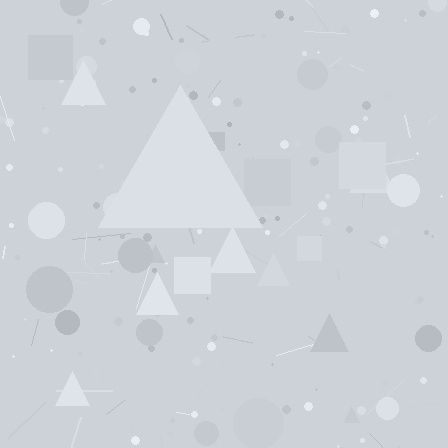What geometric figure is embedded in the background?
A triangle is embedded in the background.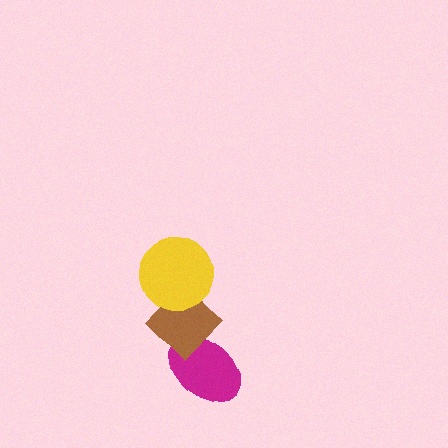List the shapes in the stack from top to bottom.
From top to bottom: the yellow circle, the brown diamond, the magenta ellipse.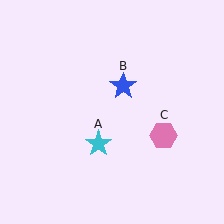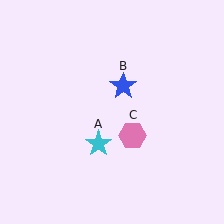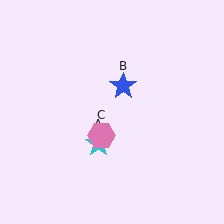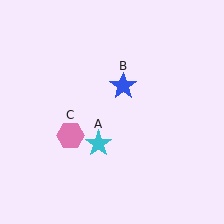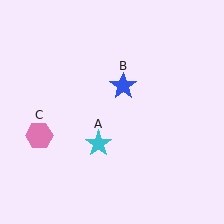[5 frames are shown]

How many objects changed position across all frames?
1 object changed position: pink hexagon (object C).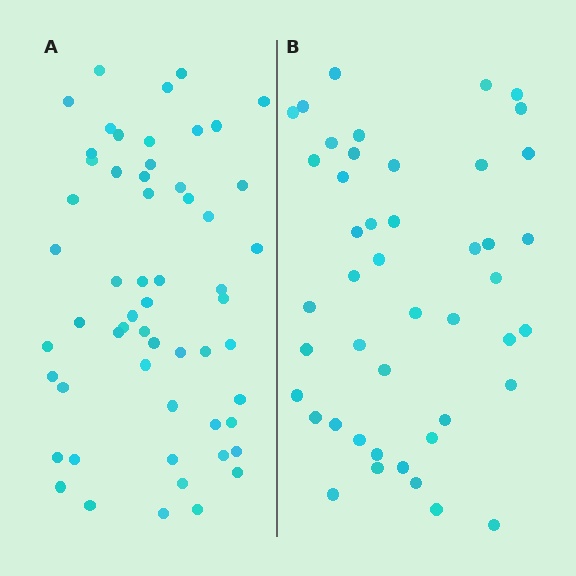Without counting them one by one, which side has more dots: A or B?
Region A (the left region) has more dots.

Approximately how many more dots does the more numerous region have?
Region A has roughly 12 or so more dots than region B.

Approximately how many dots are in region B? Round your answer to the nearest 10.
About 40 dots. (The exact count is 45, which rounds to 40.)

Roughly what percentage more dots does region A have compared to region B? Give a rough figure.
About 25% more.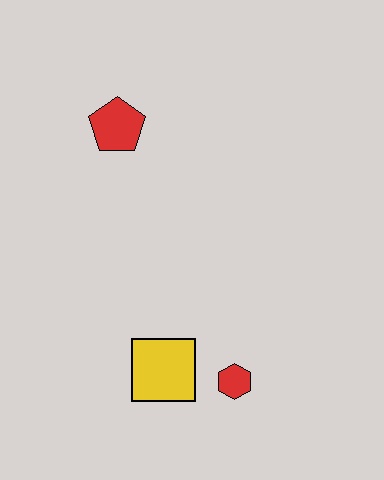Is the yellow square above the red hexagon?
Yes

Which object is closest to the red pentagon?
The yellow square is closest to the red pentagon.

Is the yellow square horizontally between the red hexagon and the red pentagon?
Yes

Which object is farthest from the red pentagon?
The red hexagon is farthest from the red pentagon.